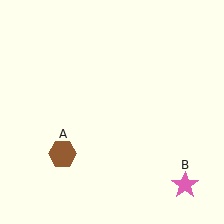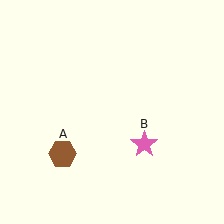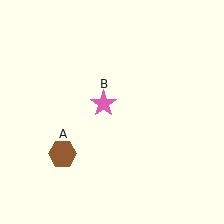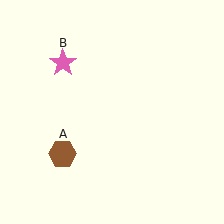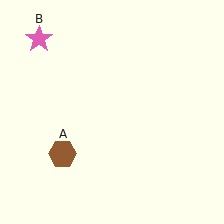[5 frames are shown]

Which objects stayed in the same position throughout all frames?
Brown hexagon (object A) remained stationary.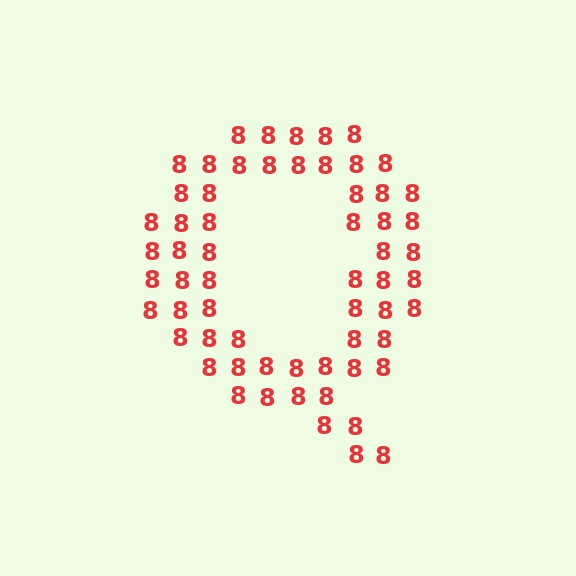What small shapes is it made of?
It is made of small digit 8's.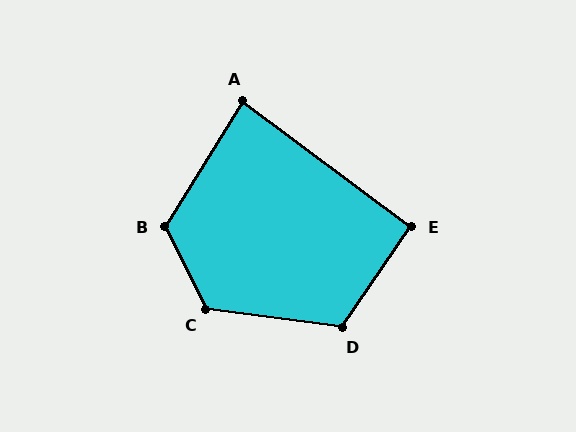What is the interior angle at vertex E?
Approximately 92 degrees (approximately right).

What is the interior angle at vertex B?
Approximately 121 degrees (obtuse).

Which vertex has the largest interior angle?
C, at approximately 124 degrees.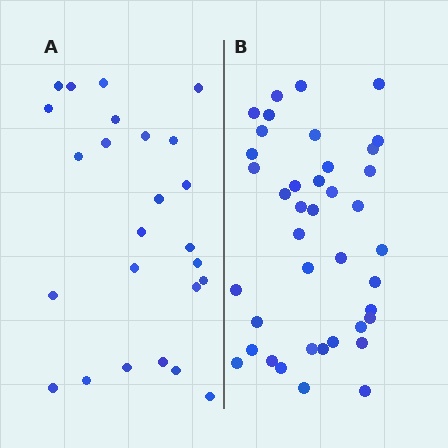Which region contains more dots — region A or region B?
Region B (the right region) has more dots.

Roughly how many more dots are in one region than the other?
Region B has approximately 15 more dots than region A.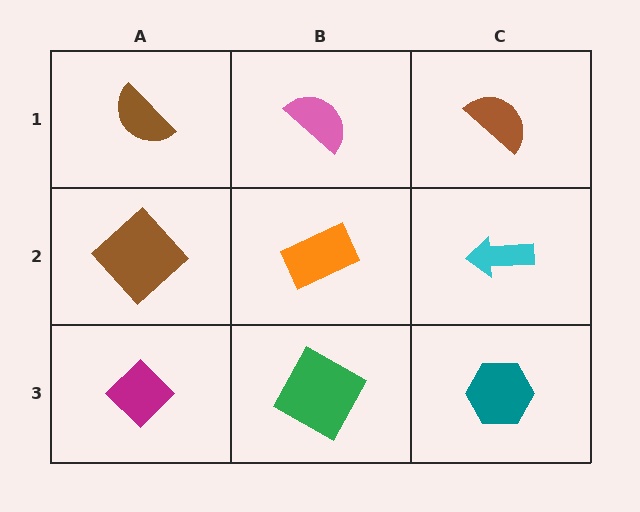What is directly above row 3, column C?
A cyan arrow.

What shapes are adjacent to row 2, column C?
A brown semicircle (row 1, column C), a teal hexagon (row 3, column C), an orange rectangle (row 2, column B).